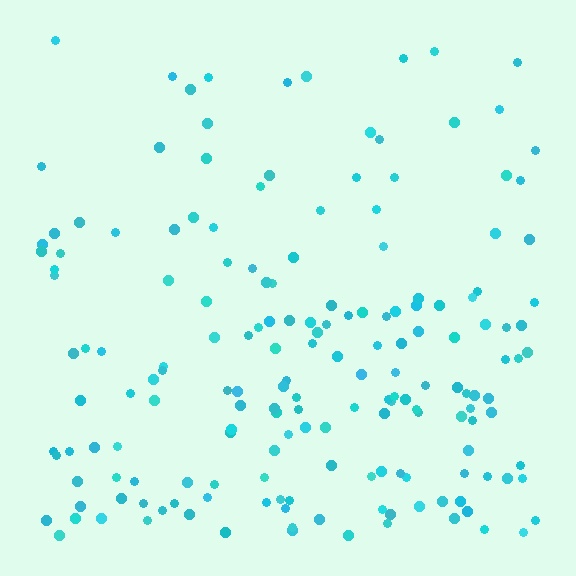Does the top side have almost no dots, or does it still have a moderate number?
Still a moderate number, just noticeably fewer than the bottom.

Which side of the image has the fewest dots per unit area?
The top.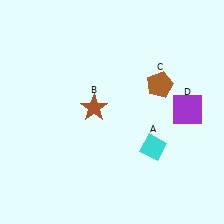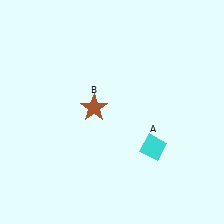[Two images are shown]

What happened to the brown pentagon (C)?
The brown pentagon (C) was removed in Image 2. It was in the top-right area of Image 1.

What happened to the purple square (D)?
The purple square (D) was removed in Image 2. It was in the top-right area of Image 1.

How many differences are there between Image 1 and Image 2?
There are 2 differences between the two images.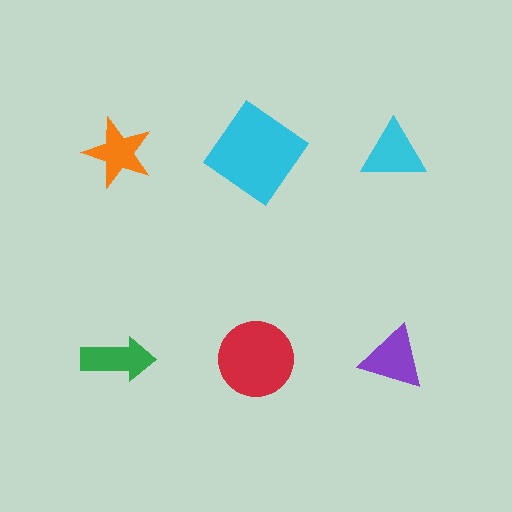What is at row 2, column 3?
A purple triangle.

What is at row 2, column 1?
A green arrow.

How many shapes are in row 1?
3 shapes.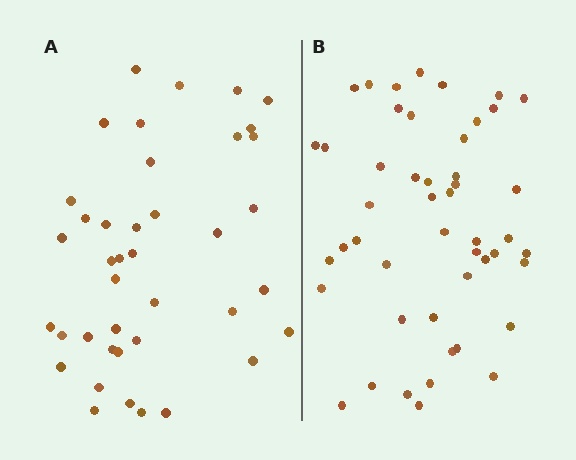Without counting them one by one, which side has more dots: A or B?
Region B (the right region) has more dots.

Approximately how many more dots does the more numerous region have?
Region B has roughly 8 or so more dots than region A.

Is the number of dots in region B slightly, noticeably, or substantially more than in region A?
Region B has only slightly more — the two regions are fairly close. The ratio is roughly 1.2 to 1.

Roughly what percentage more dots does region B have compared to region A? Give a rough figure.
About 20% more.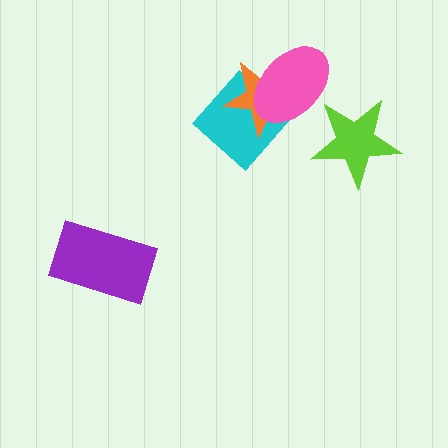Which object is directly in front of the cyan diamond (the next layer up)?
The orange star is directly in front of the cyan diamond.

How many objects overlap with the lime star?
0 objects overlap with the lime star.